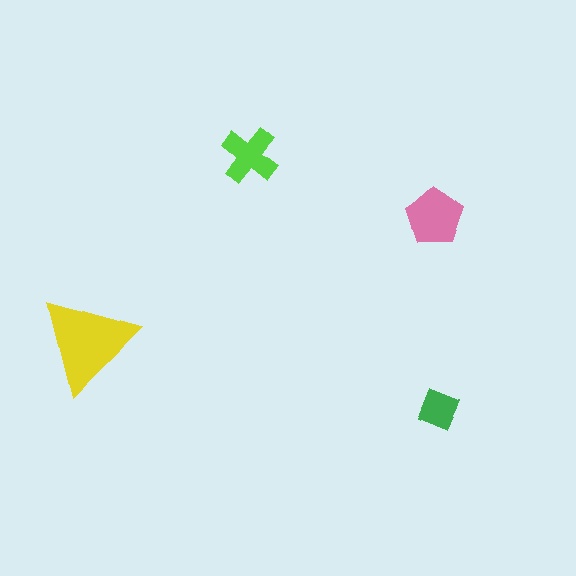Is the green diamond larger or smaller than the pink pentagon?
Smaller.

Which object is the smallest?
The green diamond.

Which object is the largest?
The yellow triangle.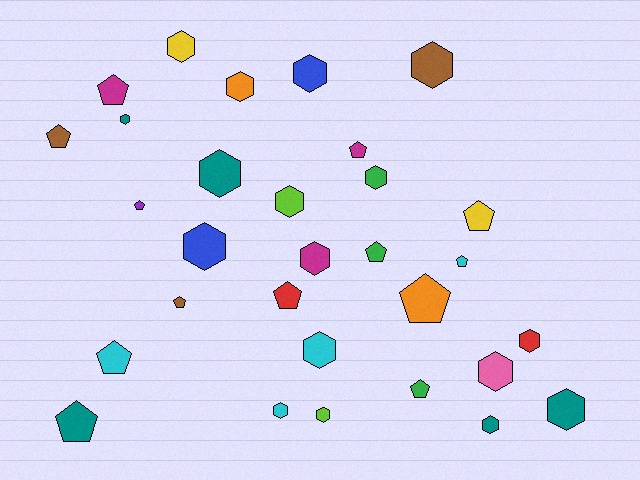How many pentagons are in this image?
There are 13 pentagons.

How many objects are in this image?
There are 30 objects.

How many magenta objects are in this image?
There are 3 magenta objects.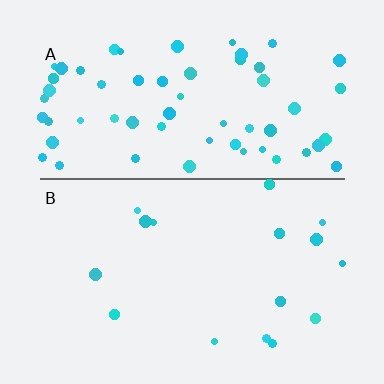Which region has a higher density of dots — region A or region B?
A (the top).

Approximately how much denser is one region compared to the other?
Approximately 3.9× — region A over region B.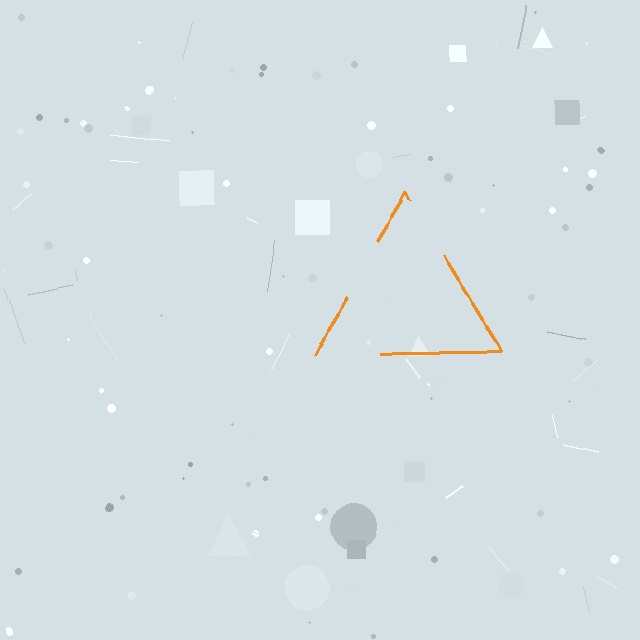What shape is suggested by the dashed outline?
The dashed outline suggests a triangle.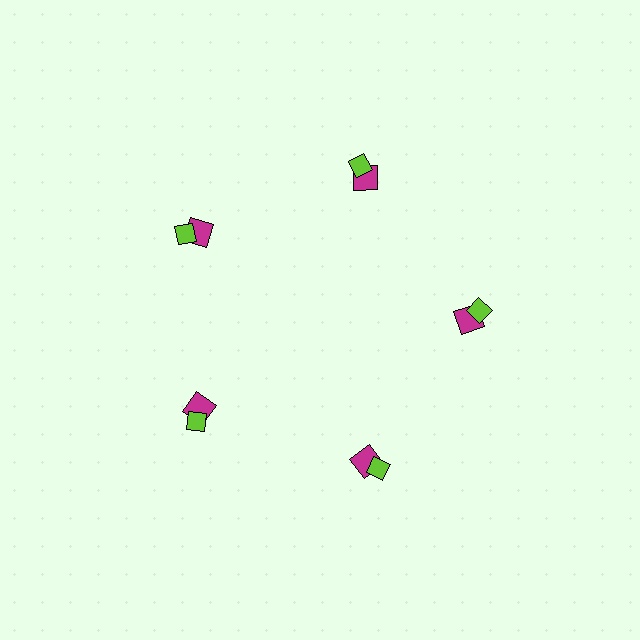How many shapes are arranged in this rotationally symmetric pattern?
There are 10 shapes, arranged in 5 groups of 2.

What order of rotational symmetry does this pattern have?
This pattern has 5-fold rotational symmetry.